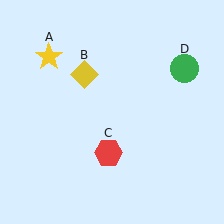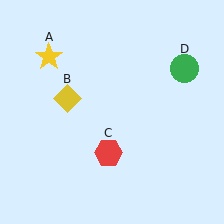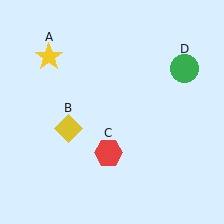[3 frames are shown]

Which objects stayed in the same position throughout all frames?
Yellow star (object A) and red hexagon (object C) and green circle (object D) remained stationary.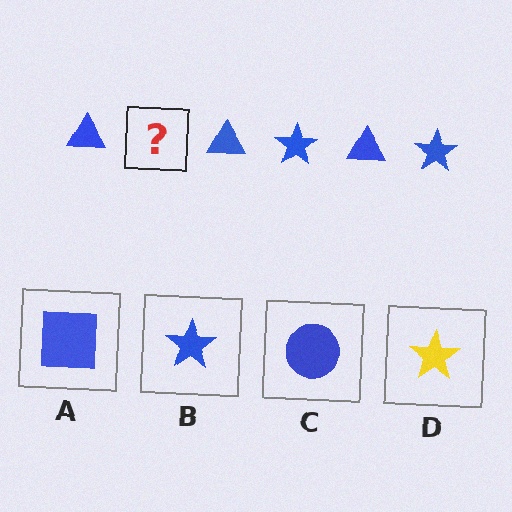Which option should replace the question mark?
Option B.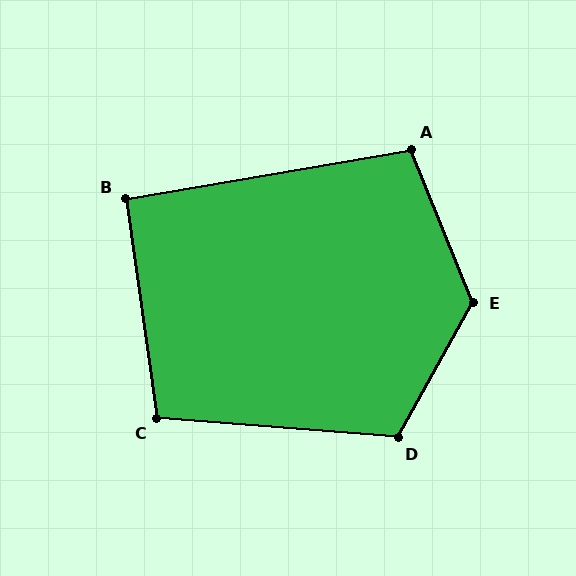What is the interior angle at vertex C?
Approximately 102 degrees (obtuse).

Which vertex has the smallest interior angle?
B, at approximately 92 degrees.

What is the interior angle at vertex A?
Approximately 102 degrees (obtuse).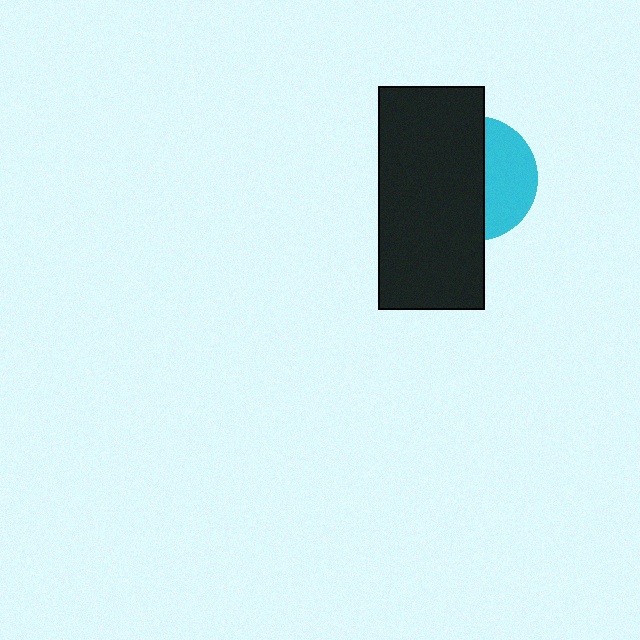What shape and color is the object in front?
The object in front is a black rectangle.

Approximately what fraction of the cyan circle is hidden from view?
Roughly 60% of the cyan circle is hidden behind the black rectangle.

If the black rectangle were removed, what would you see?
You would see the complete cyan circle.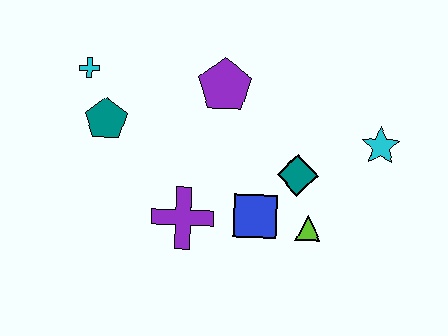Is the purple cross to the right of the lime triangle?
No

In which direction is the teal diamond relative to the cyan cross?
The teal diamond is to the right of the cyan cross.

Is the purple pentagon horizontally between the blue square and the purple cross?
Yes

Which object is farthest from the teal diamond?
The cyan cross is farthest from the teal diamond.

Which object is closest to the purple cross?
The blue square is closest to the purple cross.